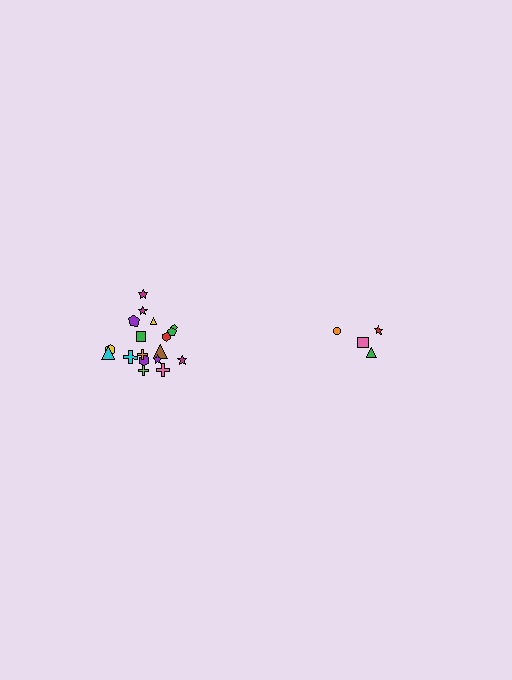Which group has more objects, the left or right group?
The left group.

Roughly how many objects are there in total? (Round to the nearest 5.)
Roughly 20 objects in total.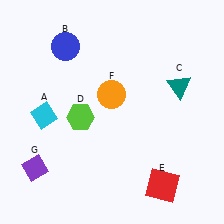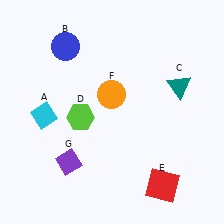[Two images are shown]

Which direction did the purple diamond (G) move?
The purple diamond (G) moved right.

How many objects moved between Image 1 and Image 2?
1 object moved between the two images.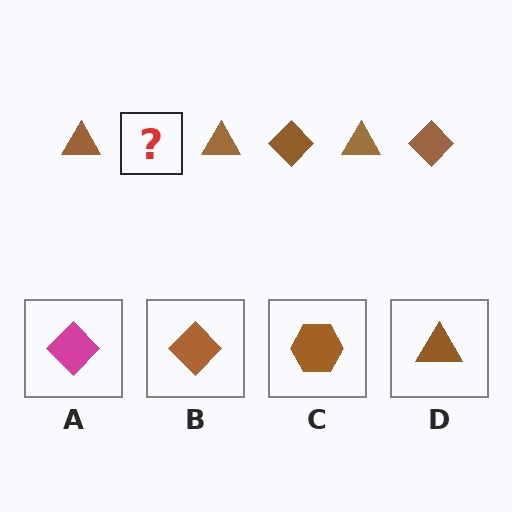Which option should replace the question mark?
Option B.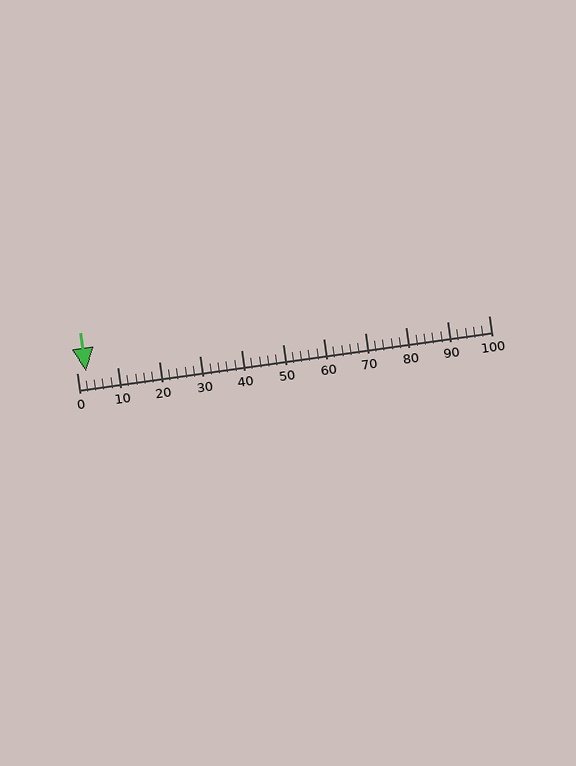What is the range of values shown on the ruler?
The ruler shows values from 0 to 100.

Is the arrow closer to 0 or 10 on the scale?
The arrow is closer to 0.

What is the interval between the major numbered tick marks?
The major tick marks are spaced 10 units apart.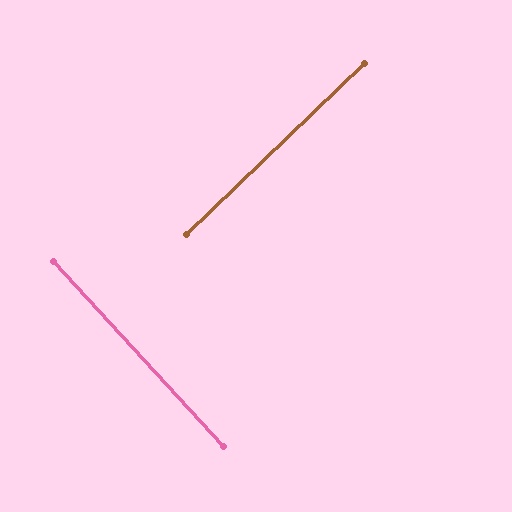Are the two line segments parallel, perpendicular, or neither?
Perpendicular — they meet at approximately 89°.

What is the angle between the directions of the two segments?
Approximately 89 degrees.